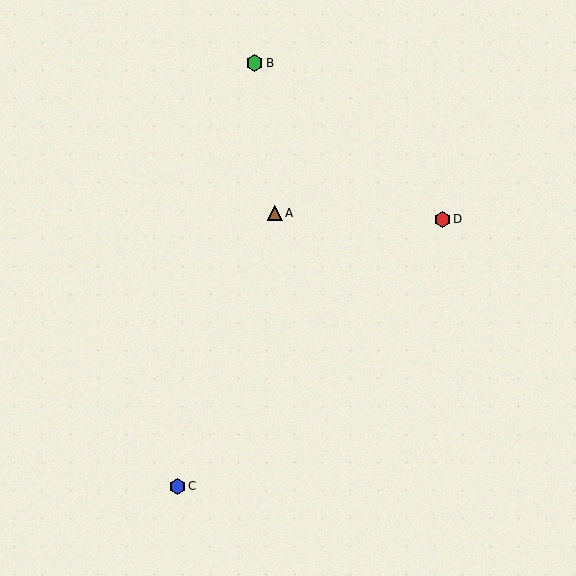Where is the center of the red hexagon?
The center of the red hexagon is at (443, 219).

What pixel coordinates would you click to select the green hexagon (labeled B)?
Click at (255, 63) to select the green hexagon B.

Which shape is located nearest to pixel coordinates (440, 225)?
The red hexagon (labeled D) at (443, 219) is nearest to that location.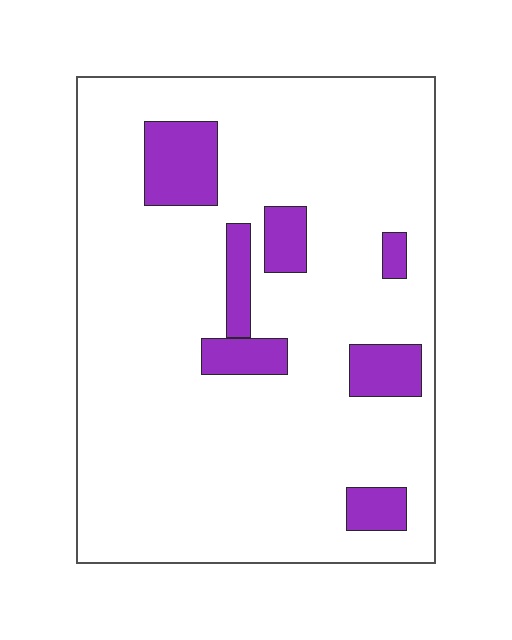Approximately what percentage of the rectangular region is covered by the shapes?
Approximately 15%.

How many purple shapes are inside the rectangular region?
7.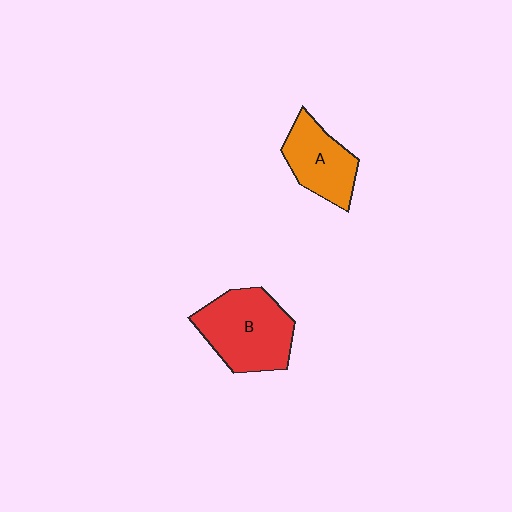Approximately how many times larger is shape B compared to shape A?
Approximately 1.4 times.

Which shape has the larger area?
Shape B (red).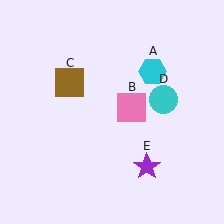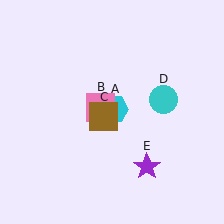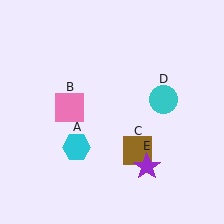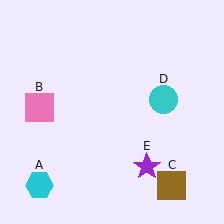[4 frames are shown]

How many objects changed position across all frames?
3 objects changed position: cyan hexagon (object A), pink square (object B), brown square (object C).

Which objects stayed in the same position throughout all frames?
Cyan circle (object D) and purple star (object E) remained stationary.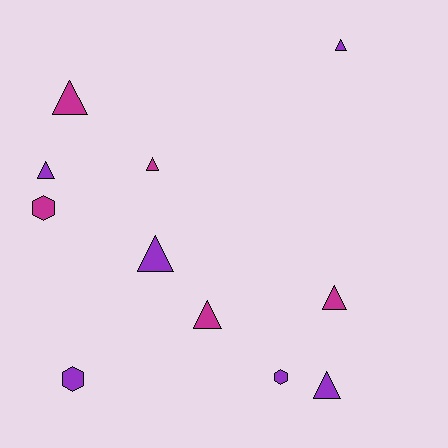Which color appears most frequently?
Purple, with 6 objects.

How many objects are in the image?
There are 11 objects.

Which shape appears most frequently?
Triangle, with 8 objects.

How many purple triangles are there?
There are 4 purple triangles.